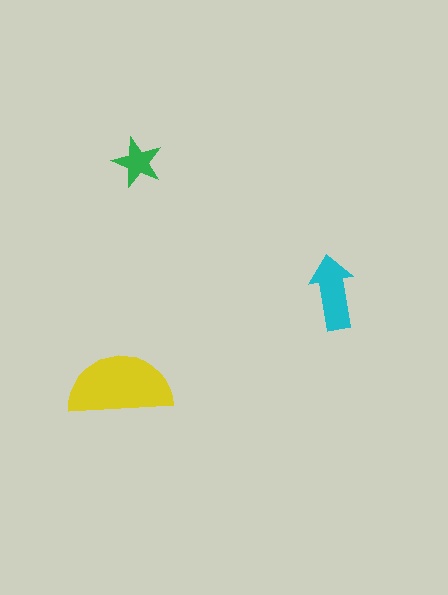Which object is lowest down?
The yellow semicircle is bottommost.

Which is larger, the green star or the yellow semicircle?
The yellow semicircle.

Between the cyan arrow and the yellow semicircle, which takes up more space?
The yellow semicircle.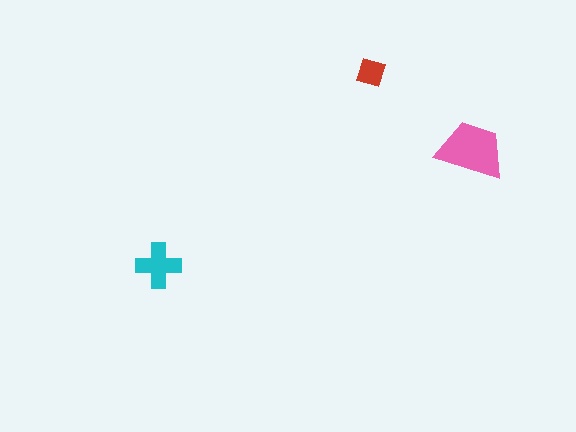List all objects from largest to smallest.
The pink trapezoid, the cyan cross, the red diamond.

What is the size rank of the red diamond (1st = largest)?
3rd.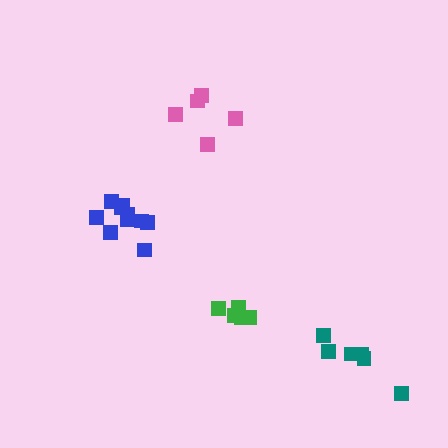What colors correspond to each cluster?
The clusters are colored: blue, pink, teal, green.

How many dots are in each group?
Group 1: 10 dots, Group 2: 5 dots, Group 3: 6 dots, Group 4: 5 dots (26 total).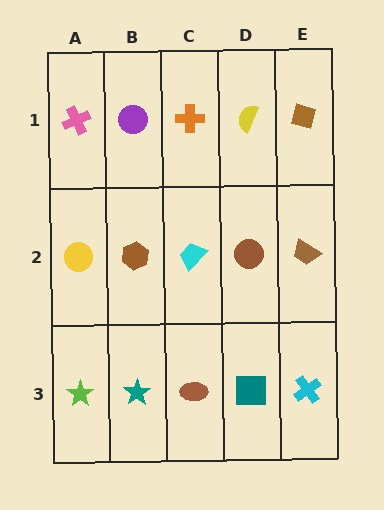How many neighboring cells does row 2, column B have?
4.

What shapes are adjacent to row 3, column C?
A cyan trapezoid (row 2, column C), a teal star (row 3, column B), a teal square (row 3, column D).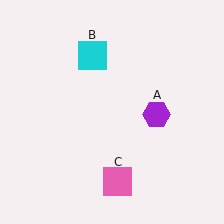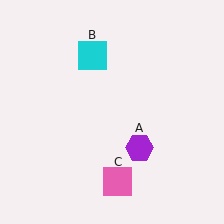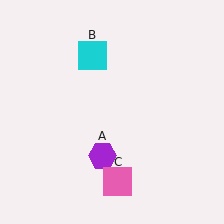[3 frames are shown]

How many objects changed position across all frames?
1 object changed position: purple hexagon (object A).